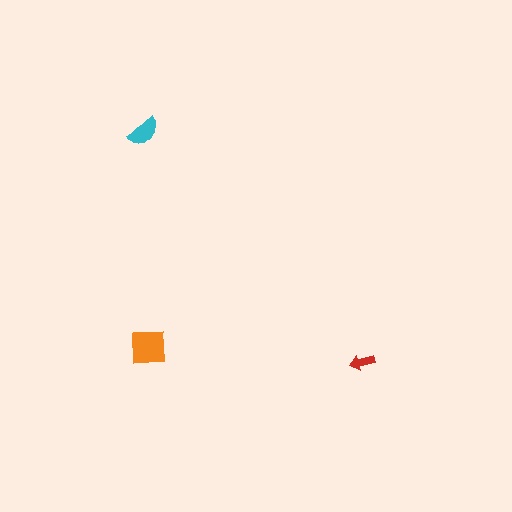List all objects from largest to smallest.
The orange square, the cyan semicircle, the red arrow.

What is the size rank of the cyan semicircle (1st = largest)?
2nd.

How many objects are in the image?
There are 3 objects in the image.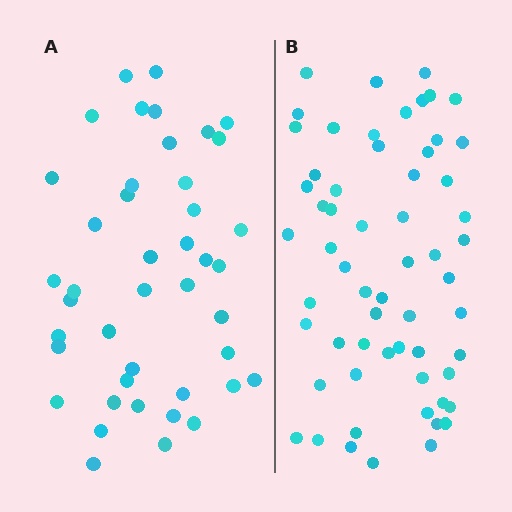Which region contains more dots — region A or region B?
Region B (the right region) has more dots.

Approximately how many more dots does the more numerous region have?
Region B has approximately 15 more dots than region A.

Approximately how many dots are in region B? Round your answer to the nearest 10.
About 60 dots.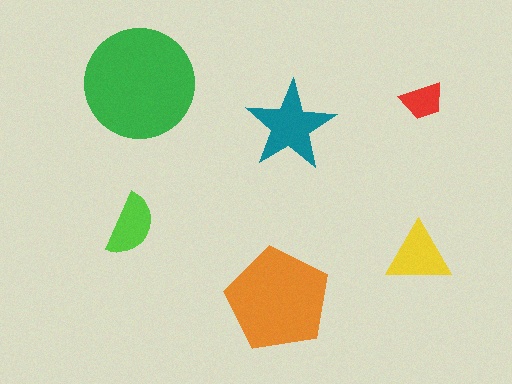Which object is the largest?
The green circle.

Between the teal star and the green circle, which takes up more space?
The green circle.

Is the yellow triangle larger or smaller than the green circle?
Smaller.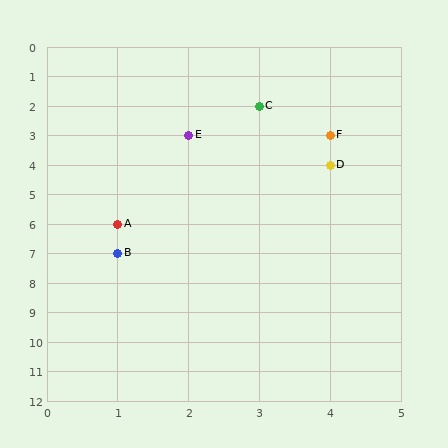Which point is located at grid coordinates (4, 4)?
Point D is at (4, 4).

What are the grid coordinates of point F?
Point F is at grid coordinates (4, 3).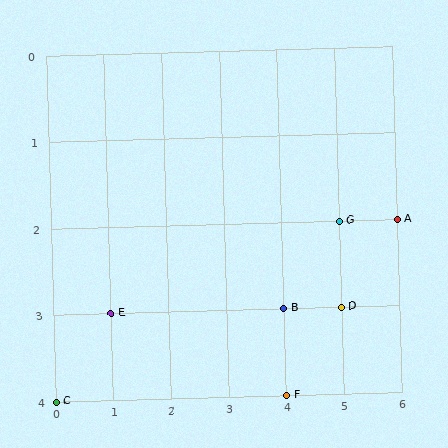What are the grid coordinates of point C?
Point C is at grid coordinates (0, 4).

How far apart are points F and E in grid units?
Points F and E are 3 columns and 1 row apart (about 3.2 grid units diagonally).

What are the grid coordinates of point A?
Point A is at grid coordinates (6, 2).